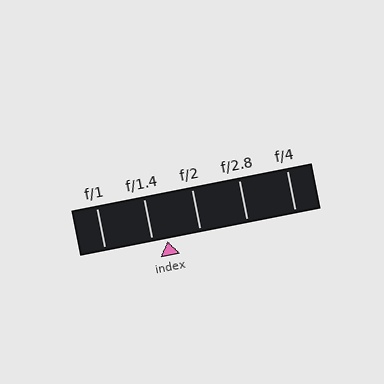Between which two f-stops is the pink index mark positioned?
The index mark is between f/1.4 and f/2.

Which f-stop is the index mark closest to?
The index mark is closest to f/1.4.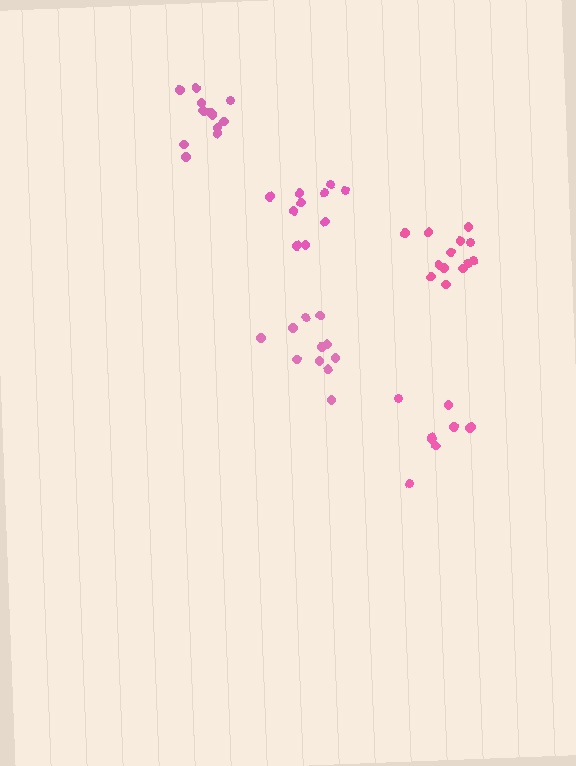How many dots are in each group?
Group 1: 14 dots, Group 2: 12 dots, Group 3: 13 dots, Group 4: 10 dots, Group 5: 9 dots (58 total).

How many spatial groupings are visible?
There are 5 spatial groupings.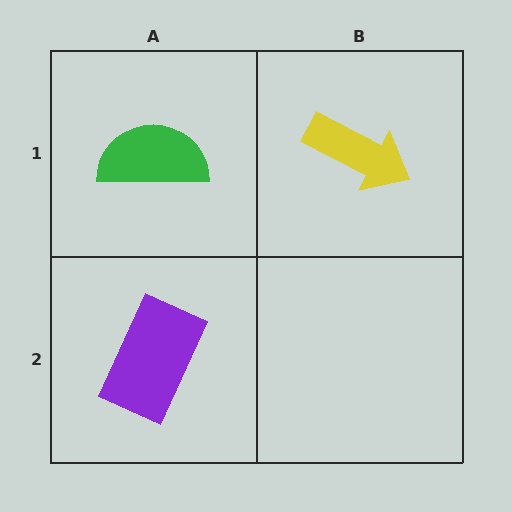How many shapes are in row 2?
1 shape.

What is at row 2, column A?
A purple rectangle.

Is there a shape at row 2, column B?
No, that cell is empty.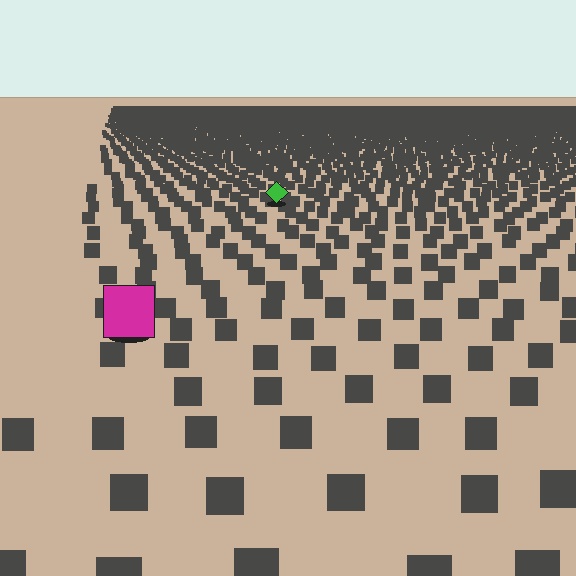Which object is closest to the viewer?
The magenta square is closest. The texture marks near it are larger and more spread out.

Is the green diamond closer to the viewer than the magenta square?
No. The magenta square is closer — you can tell from the texture gradient: the ground texture is coarser near it.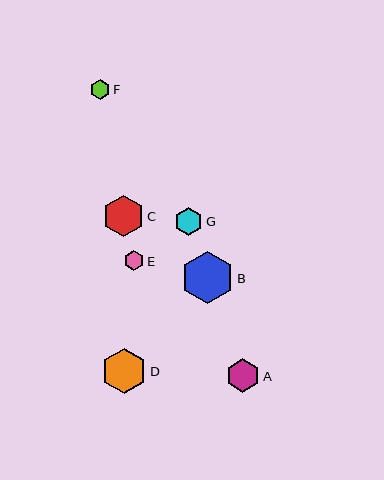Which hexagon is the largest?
Hexagon B is the largest with a size of approximately 53 pixels.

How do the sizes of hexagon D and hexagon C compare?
Hexagon D and hexagon C are approximately the same size.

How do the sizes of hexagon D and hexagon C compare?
Hexagon D and hexagon C are approximately the same size.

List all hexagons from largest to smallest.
From largest to smallest: B, D, C, A, G, E, F.